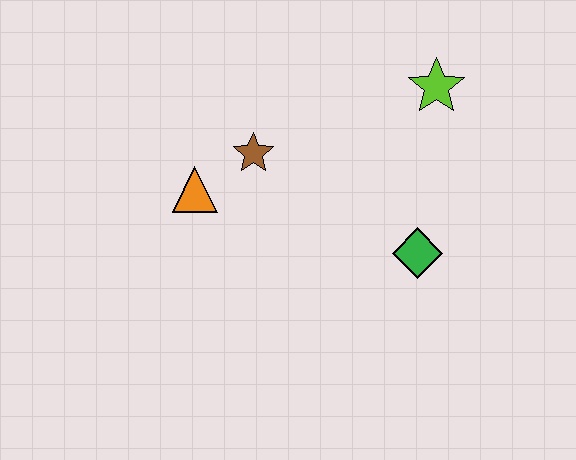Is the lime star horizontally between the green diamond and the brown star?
No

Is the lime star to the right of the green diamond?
Yes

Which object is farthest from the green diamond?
The orange triangle is farthest from the green diamond.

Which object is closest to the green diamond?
The lime star is closest to the green diamond.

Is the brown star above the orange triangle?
Yes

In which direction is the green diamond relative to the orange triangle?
The green diamond is to the right of the orange triangle.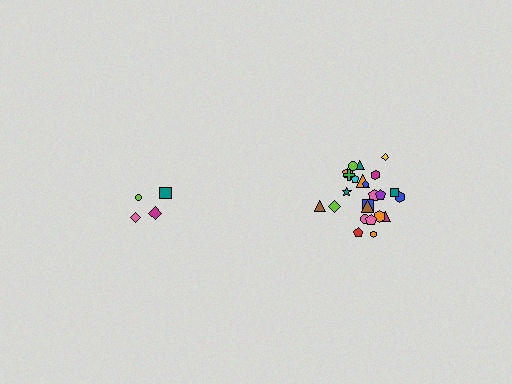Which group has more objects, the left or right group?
The right group.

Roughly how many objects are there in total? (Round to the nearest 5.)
Roughly 30 objects in total.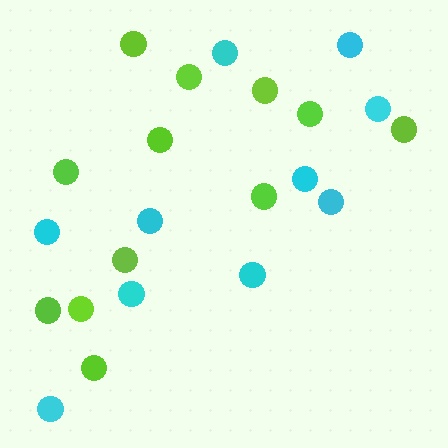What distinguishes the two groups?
There are 2 groups: one group of lime circles (12) and one group of cyan circles (10).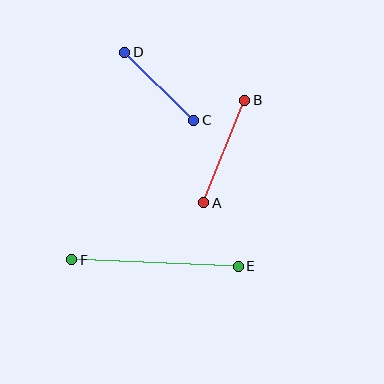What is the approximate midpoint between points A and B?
The midpoint is at approximately (224, 151) pixels.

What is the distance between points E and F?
The distance is approximately 166 pixels.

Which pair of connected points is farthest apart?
Points E and F are farthest apart.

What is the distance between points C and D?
The distance is approximately 97 pixels.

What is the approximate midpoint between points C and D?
The midpoint is at approximately (159, 86) pixels.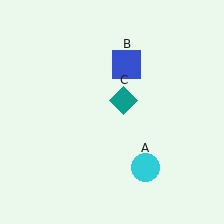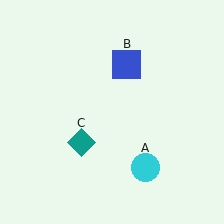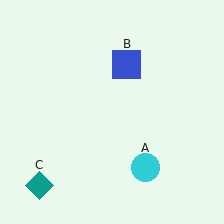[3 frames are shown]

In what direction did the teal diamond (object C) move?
The teal diamond (object C) moved down and to the left.